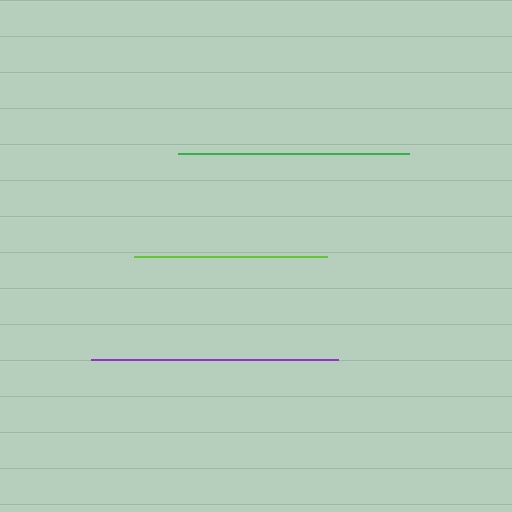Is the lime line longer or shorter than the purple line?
The purple line is longer than the lime line.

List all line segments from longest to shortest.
From longest to shortest: purple, green, lime.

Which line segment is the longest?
The purple line is the longest at approximately 246 pixels.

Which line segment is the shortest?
The lime line is the shortest at approximately 193 pixels.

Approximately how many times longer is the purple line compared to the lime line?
The purple line is approximately 1.3 times the length of the lime line.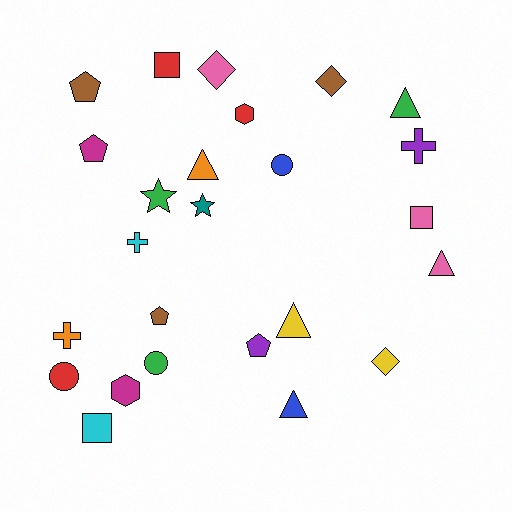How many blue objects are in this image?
There are 2 blue objects.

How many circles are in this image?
There are 3 circles.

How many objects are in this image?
There are 25 objects.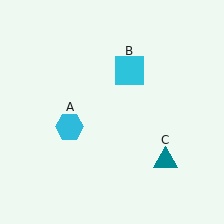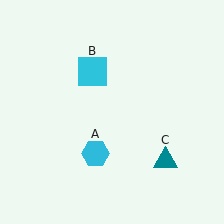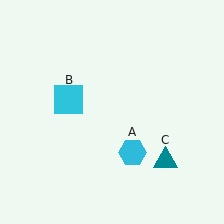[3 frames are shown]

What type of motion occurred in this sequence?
The cyan hexagon (object A), cyan square (object B) rotated counterclockwise around the center of the scene.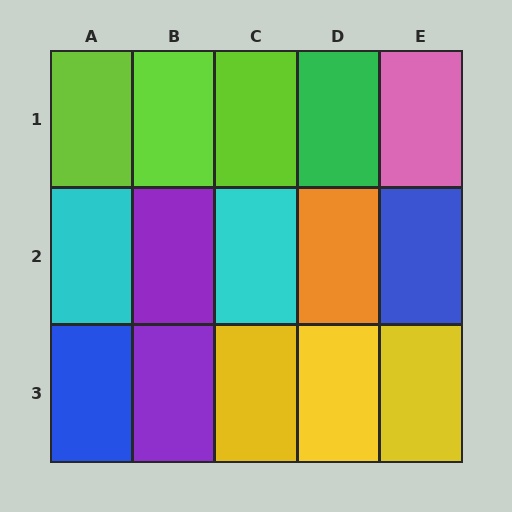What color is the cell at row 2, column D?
Orange.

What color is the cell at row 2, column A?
Cyan.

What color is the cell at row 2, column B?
Purple.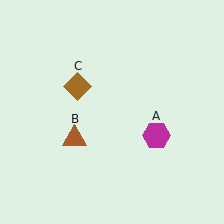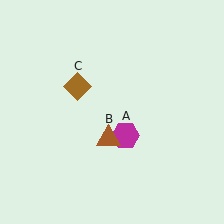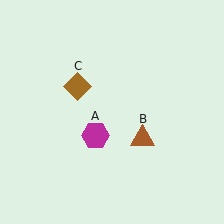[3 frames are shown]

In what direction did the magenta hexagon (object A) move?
The magenta hexagon (object A) moved left.